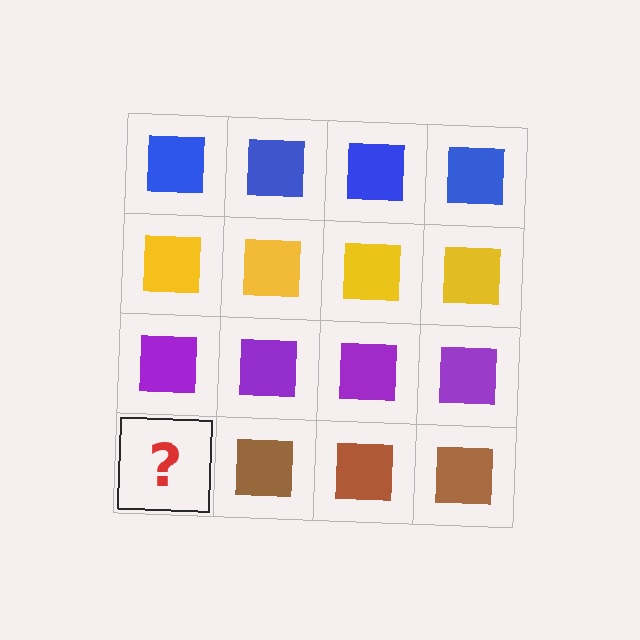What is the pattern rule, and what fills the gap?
The rule is that each row has a consistent color. The gap should be filled with a brown square.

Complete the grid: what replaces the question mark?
The question mark should be replaced with a brown square.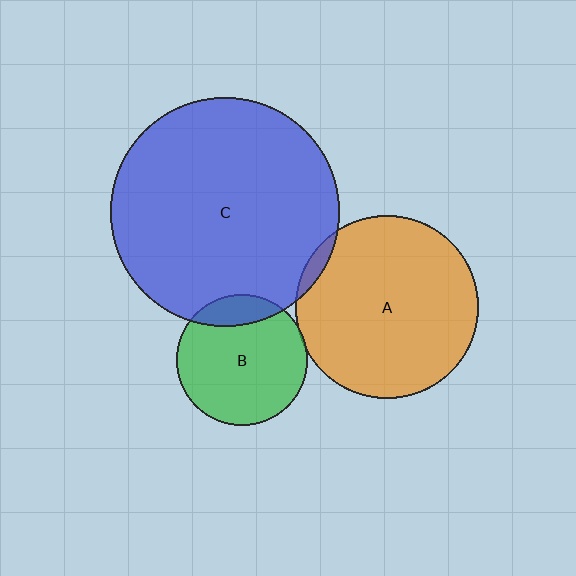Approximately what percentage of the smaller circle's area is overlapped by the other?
Approximately 5%.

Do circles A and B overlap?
Yes.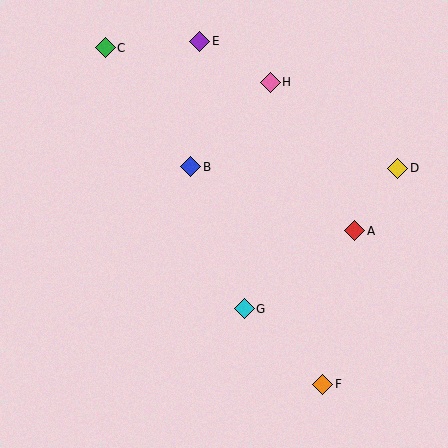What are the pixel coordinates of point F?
Point F is at (323, 384).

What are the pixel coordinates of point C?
Point C is at (105, 48).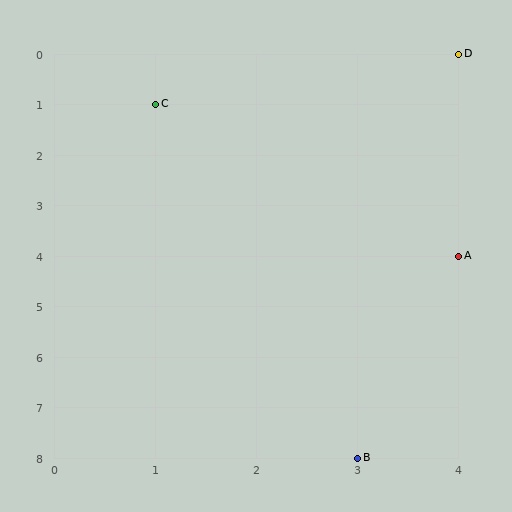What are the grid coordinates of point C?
Point C is at grid coordinates (1, 1).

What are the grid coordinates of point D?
Point D is at grid coordinates (4, 0).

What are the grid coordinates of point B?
Point B is at grid coordinates (3, 8).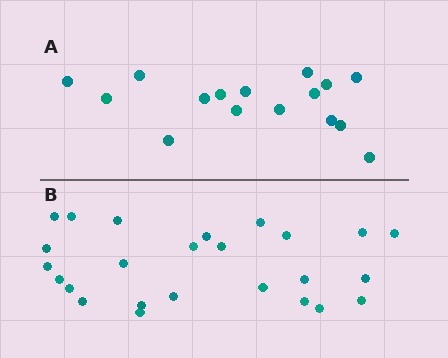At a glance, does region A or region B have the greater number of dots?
Region B (the bottom region) has more dots.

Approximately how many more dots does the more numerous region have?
Region B has roughly 8 or so more dots than region A.